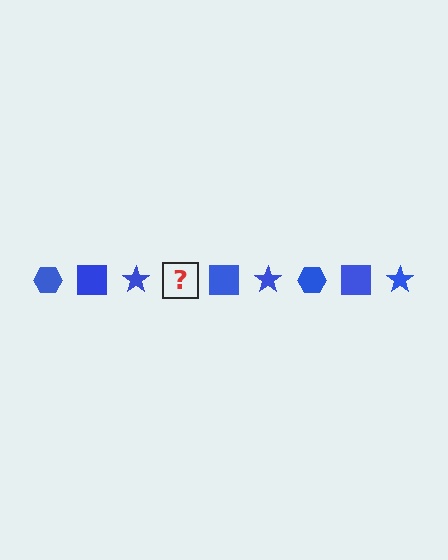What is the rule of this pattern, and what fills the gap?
The rule is that the pattern cycles through hexagon, square, star shapes in blue. The gap should be filled with a blue hexagon.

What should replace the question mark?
The question mark should be replaced with a blue hexagon.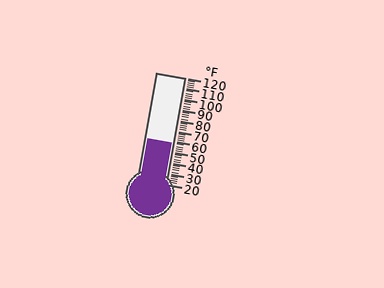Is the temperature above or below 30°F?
The temperature is above 30°F.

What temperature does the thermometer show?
The thermometer shows approximately 58°F.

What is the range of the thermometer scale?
The thermometer scale ranges from 20°F to 120°F.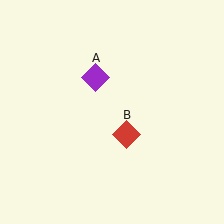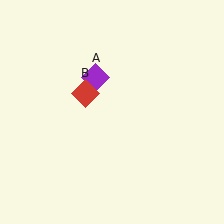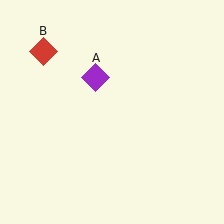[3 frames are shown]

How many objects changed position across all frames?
1 object changed position: red diamond (object B).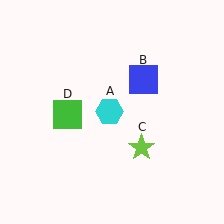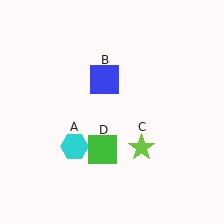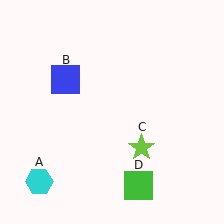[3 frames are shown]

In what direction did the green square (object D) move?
The green square (object D) moved down and to the right.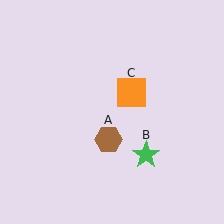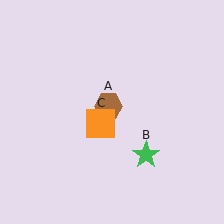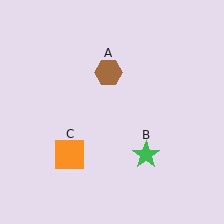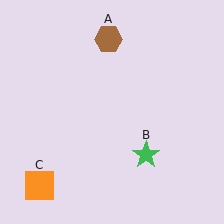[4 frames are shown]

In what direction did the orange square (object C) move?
The orange square (object C) moved down and to the left.